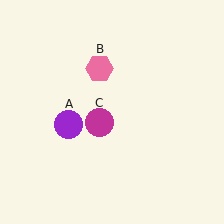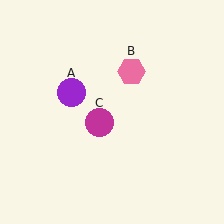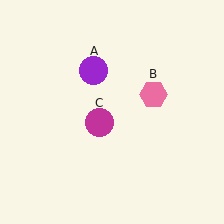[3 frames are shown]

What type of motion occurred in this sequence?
The purple circle (object A), pink hexagon (object B) rotated clockwise around the center of the scene.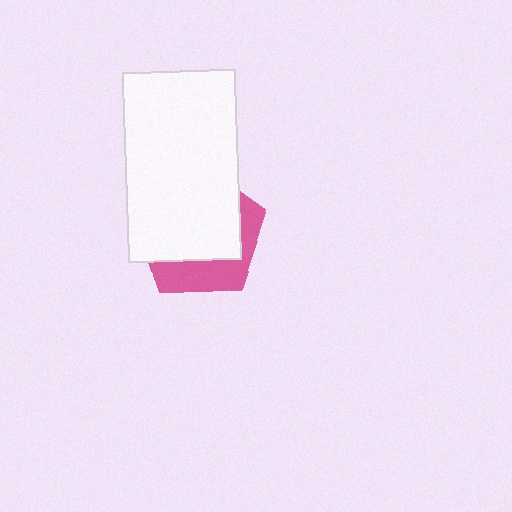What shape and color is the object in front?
The object in front is a white rectangle.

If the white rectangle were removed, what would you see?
You would see the complete pink pentagon.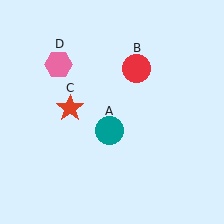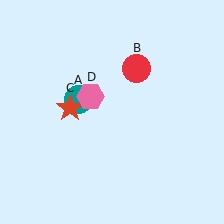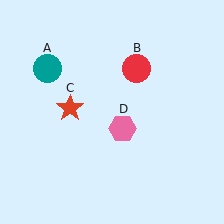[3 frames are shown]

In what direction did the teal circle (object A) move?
The teal circle (object A) moved up and to the left.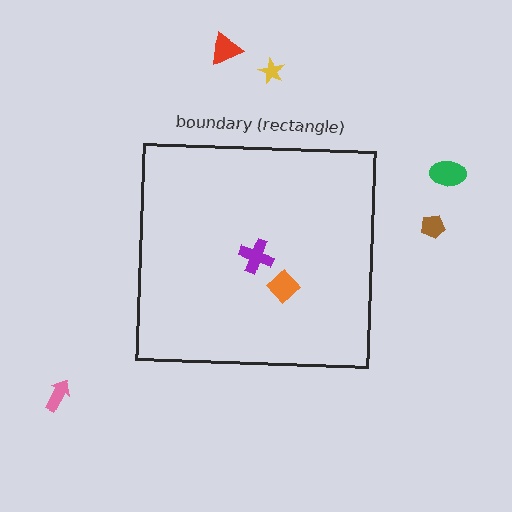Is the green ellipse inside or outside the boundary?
Outside.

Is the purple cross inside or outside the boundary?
Inside.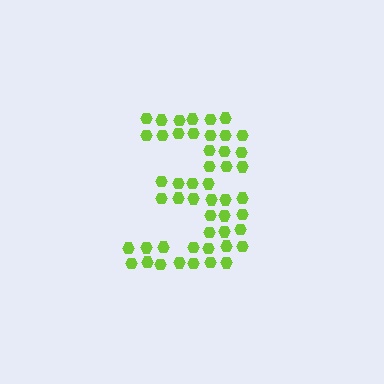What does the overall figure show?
The overall figure shows the digit 3.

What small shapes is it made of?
It is made of small hexagons.